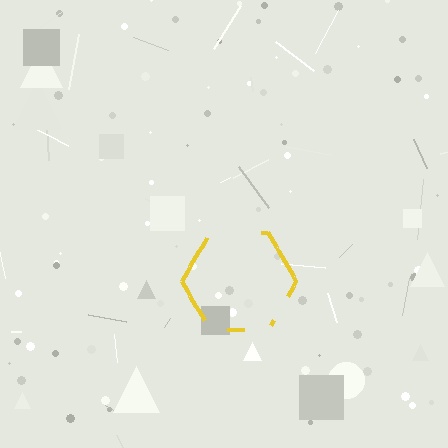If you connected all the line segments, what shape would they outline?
They would outline a hexagon.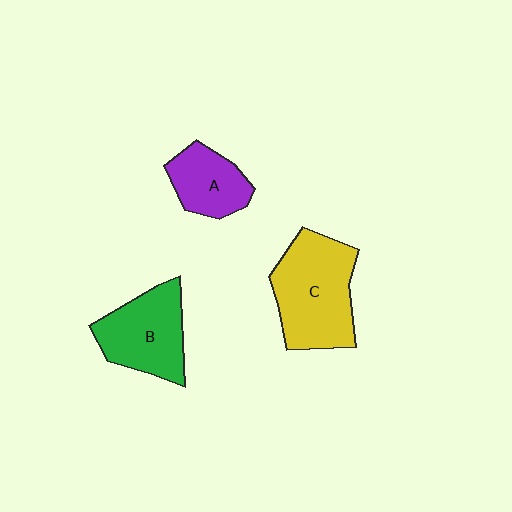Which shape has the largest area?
Shape C (yellow).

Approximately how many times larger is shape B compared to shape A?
Approximately 1.4 times.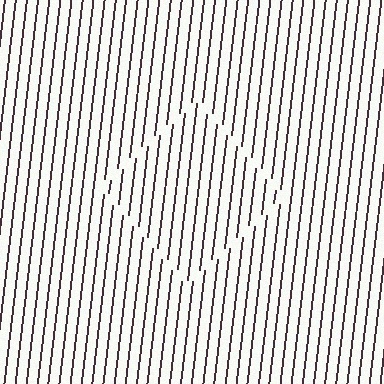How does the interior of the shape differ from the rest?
The interior of the shape contains the same grating, shifted by half a period — the contour is defined by the phase discontinuity where line-ends from the inner and outer gratings abut.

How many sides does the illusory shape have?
4 sides — the line-ends trace a square.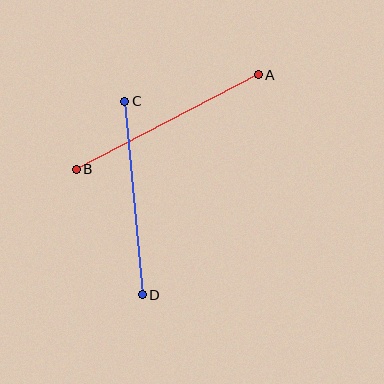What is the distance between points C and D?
The distance is approximately 194 pixels.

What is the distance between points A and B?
The distance is approximately 205 pixels.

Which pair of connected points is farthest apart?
Points A and B are farthest apart.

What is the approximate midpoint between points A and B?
The midpoint is at approximately (167, 122) pixels.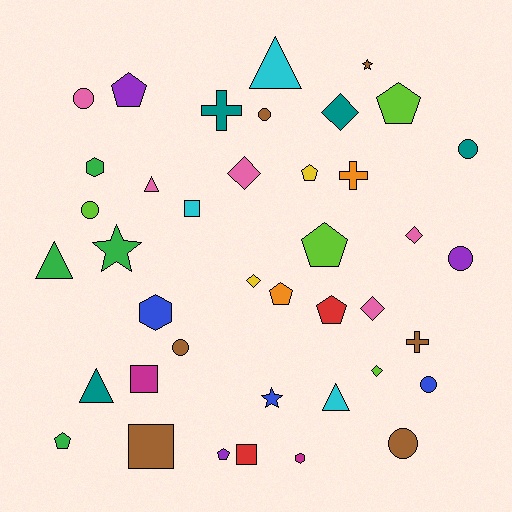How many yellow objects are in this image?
There are 2 yellow objects.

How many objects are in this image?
There are 40 objects.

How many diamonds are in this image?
There are 6 diamonds.